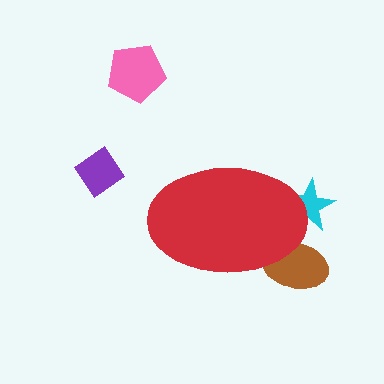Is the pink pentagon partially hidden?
No, the pink pentagon is fully visible.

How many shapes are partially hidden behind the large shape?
2 shapes are partially hidden.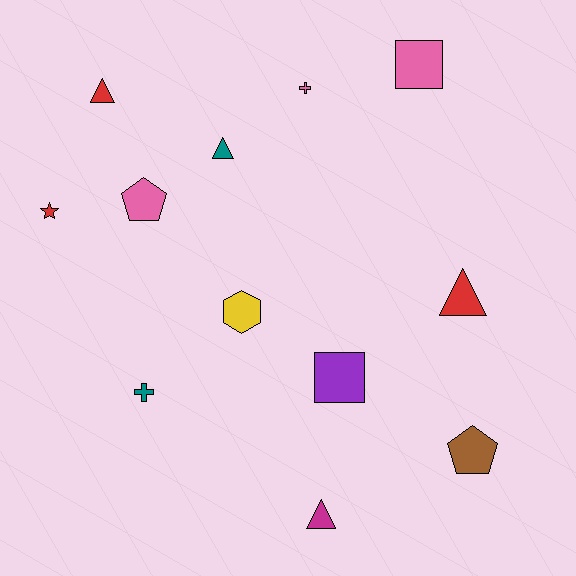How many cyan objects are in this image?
There are no cyan objects.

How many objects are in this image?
There are 12 objects.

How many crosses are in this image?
There are 2 crosses.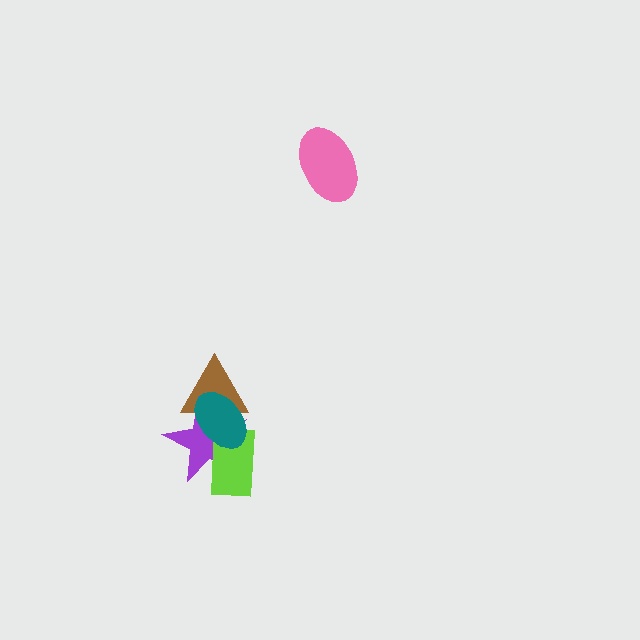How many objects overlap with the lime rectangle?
2 objects overlap with the lime rectangle.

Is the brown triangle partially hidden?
Yes, it is partially covered by another shape.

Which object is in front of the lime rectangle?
The teal ellipse is in front of the lime rectangle.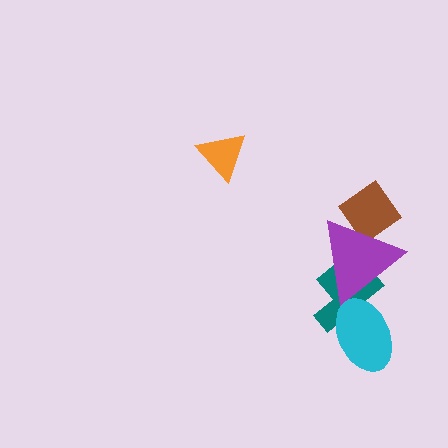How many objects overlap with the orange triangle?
0 objects overlap with the orange triangle.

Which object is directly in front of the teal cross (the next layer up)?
The purple triangle is directly in front of the teal cross.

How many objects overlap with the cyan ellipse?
2 objects overlap with the cyan ellipse.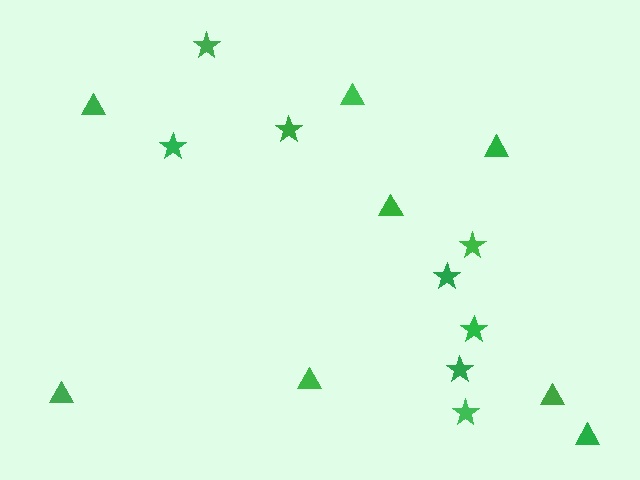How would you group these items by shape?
There are 2 groups: one group of triangles (8) and one group of stars (8).